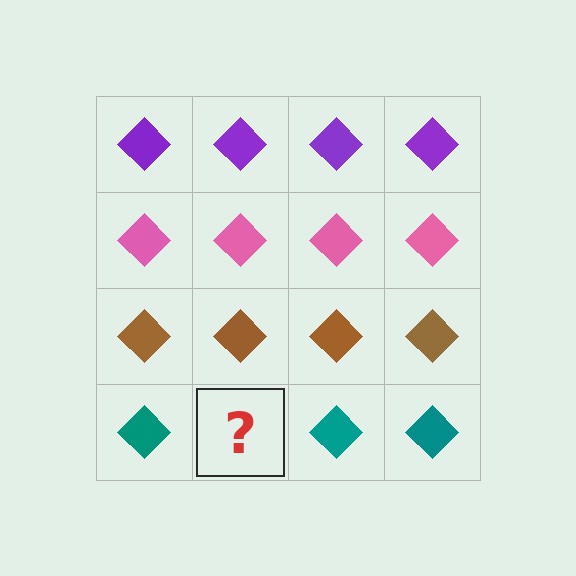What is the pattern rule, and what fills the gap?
The rule is that each row has a consistent color. The gap should be filled with a teal diamond.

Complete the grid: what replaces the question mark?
The question mark should be replaced with a teal diamond.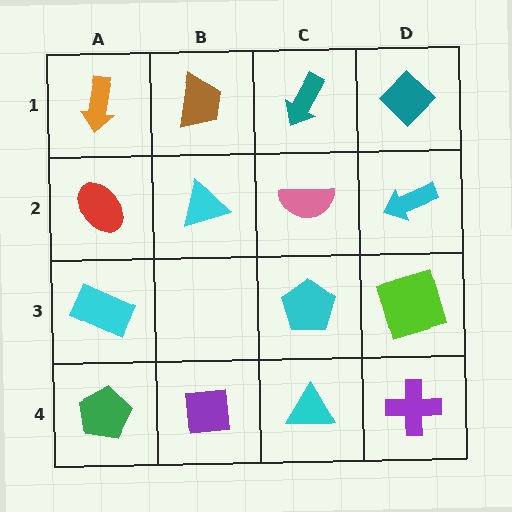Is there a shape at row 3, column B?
No, that cell is empty.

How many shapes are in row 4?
4 shapes.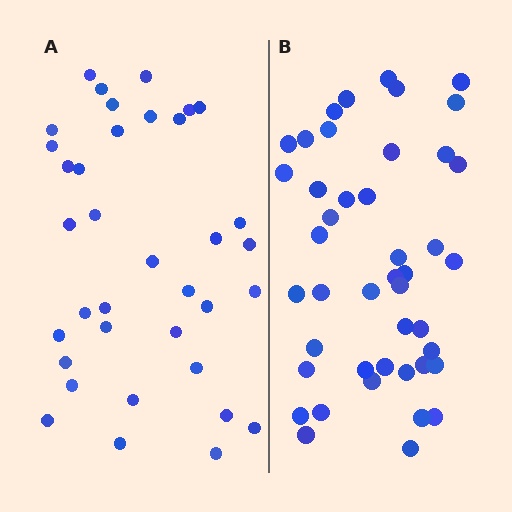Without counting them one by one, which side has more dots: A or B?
Region B (the right region) has more dots.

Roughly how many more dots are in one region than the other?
Region B has roughly 8 or so more dots than region A.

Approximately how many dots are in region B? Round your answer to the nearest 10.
About 40 dots. (The exact count is 44, which rounds to 40.)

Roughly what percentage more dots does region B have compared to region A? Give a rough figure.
About 20% more.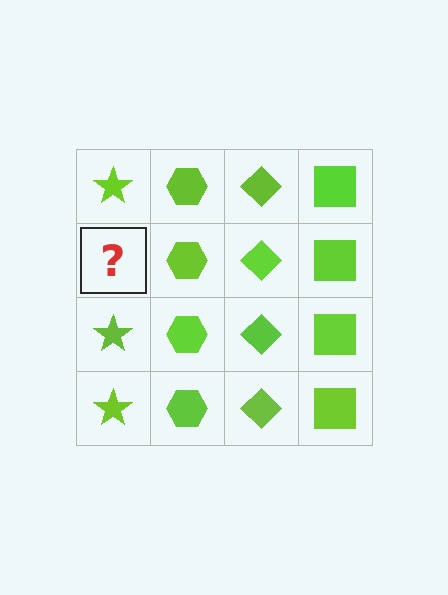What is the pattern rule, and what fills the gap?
The rule is that each column has a consistent shape. The gap should be filled with a lime star.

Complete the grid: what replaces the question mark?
The question mark should be replaced with a lime star.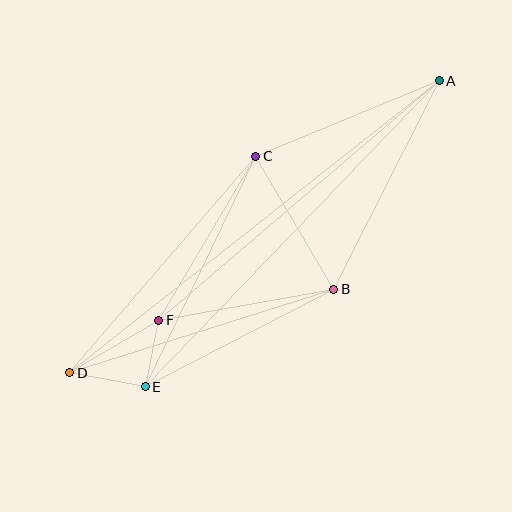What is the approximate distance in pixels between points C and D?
The distance between C and D is approximately 285 pixels.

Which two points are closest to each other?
Points E and F are closest to each other.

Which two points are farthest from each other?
Points A and D are farthest from each other.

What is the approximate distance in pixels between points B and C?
The distance between B and C is approximately 154 pixels.